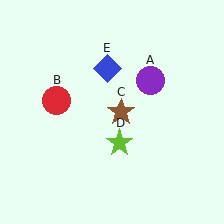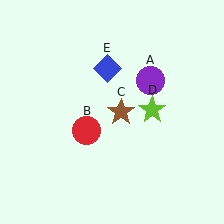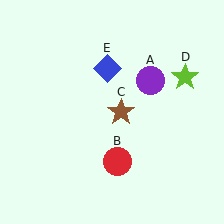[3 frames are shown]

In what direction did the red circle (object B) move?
The red circle (object B) moved down and to the right.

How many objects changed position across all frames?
2 objects changed position: red circle (object B), lime star (object D).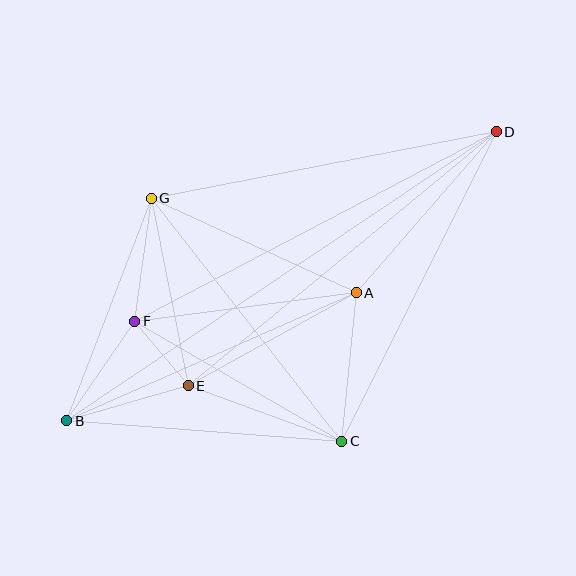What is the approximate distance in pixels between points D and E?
The distance between D and E is approximately 399 pixels.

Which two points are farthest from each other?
Points B and D are farthest from each other.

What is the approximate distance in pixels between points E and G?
The distance between E and G is approximately 191 pixels.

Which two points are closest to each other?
Points E and F are closest to each other.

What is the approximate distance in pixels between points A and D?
The distance between A and D is approximately 214 pixels.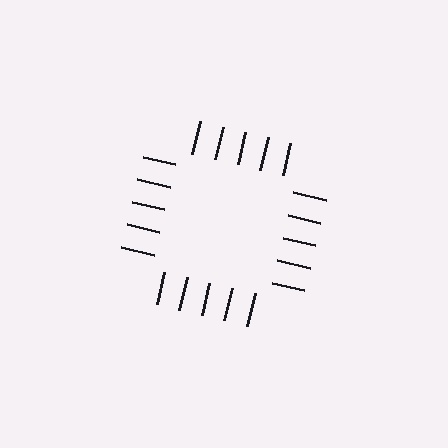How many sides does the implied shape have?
4 sides — the line-ends trace a square.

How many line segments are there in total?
20 — 5 along each of the 4 edges.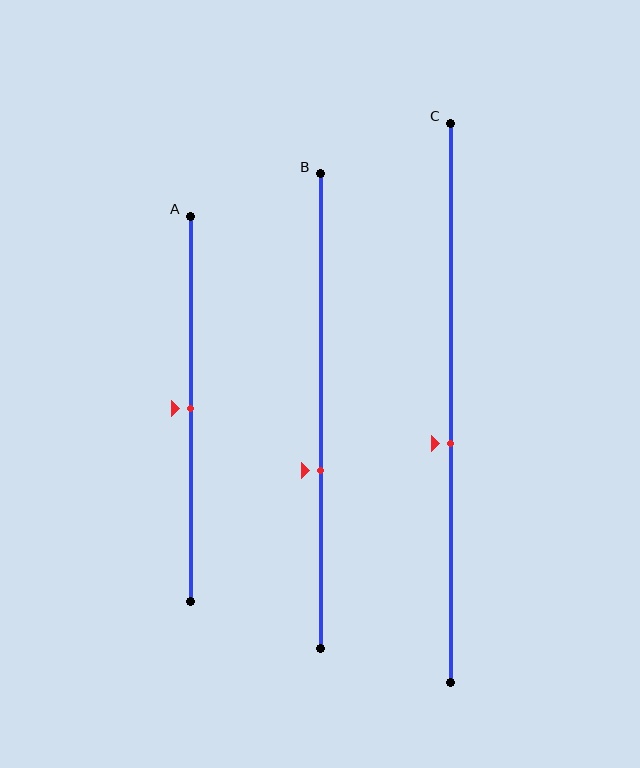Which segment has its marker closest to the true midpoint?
Segment A has its marker closest to the true midpoint.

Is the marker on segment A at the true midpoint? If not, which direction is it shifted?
Yes, the marker on segment A is at the true midpoint.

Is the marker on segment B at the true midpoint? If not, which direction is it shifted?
No, the marker on segment B is shifted downward by about 12% of the segment length.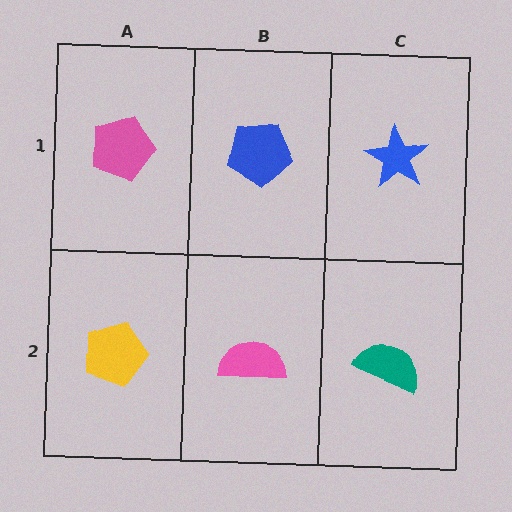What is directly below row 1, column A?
A yellow pentagon.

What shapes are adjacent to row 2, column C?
A blue star (row 1, column C), a pink semicircle (row 2, column B).